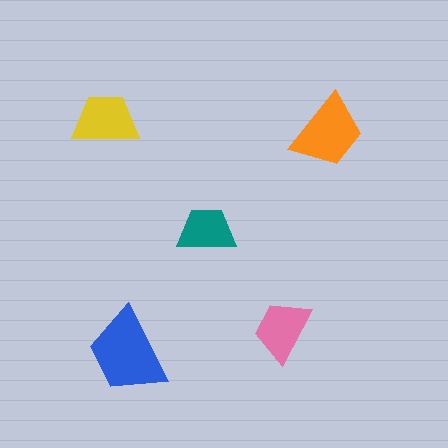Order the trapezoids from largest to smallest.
the blue one, the orange one, the yellow one, the pink one, the teal one.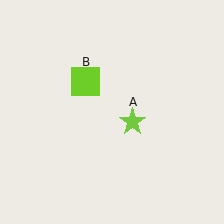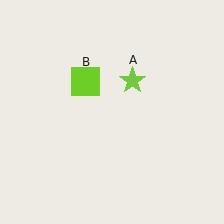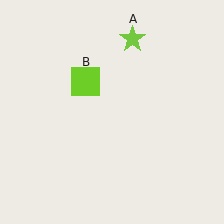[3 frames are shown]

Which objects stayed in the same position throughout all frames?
Lime square (object B) remained stationary.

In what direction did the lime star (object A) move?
The lime star (object A) moved up.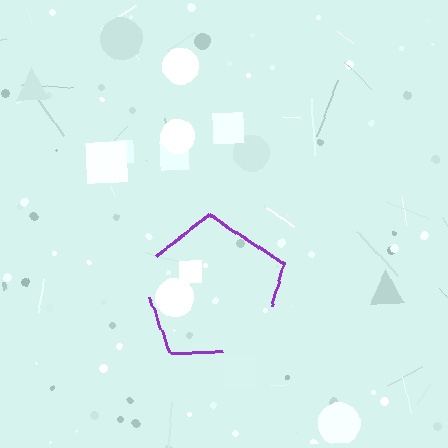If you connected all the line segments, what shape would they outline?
They would outline a pentagon.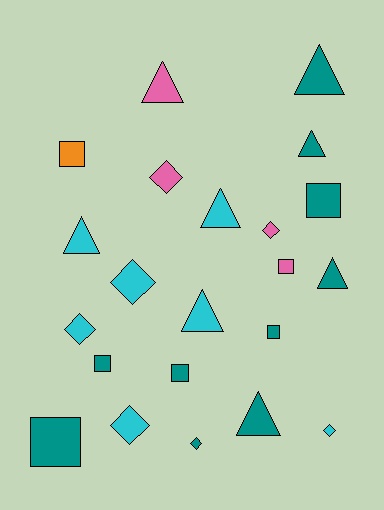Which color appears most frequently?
Teal, with 10 objects.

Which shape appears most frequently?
Triangle, with 8 objects.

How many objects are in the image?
There are 22 objects.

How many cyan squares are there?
There are no cyan squares.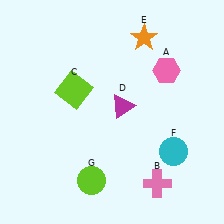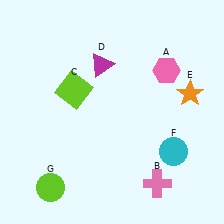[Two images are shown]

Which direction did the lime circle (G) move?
The lime circle (G) moved left.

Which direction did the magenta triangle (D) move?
The magenta triangle (D) moved up.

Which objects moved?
The objects that moved are: the magenta triangle (D), the orange star (E), the lime circle (G).